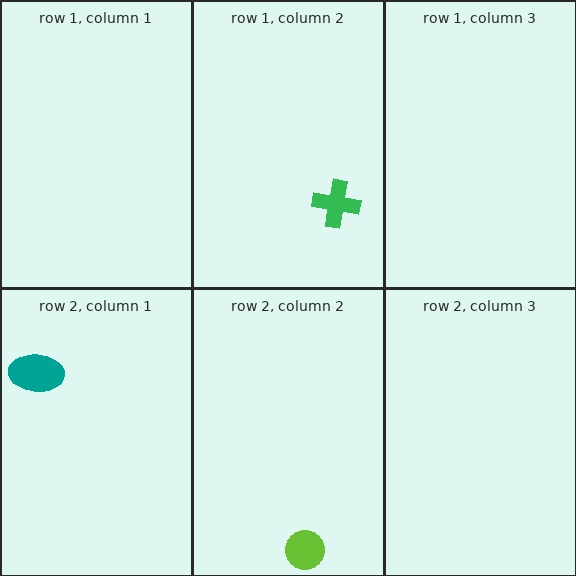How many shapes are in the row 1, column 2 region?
1.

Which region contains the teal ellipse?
The row 2, column 1 region.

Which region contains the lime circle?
The row 2, column 2 region.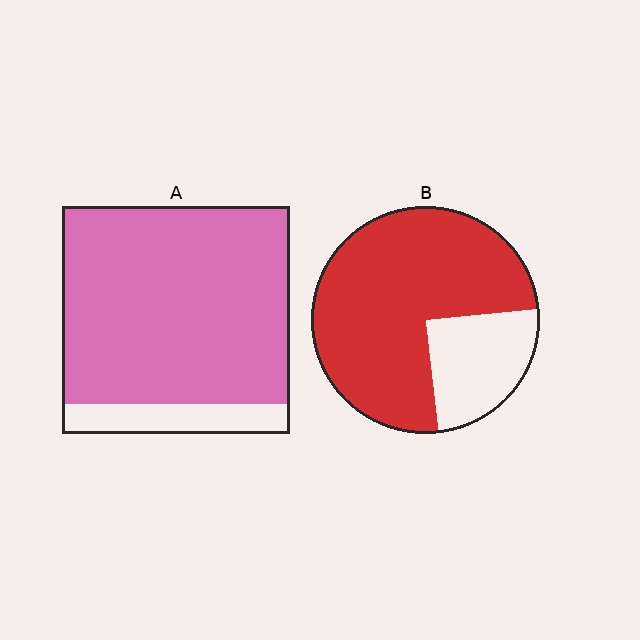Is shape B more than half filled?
Yes.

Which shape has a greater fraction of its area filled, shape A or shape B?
Shape A.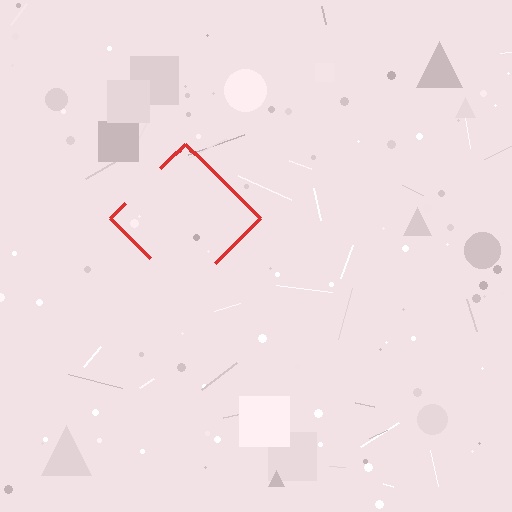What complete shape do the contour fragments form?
The contour fragments form a diamond.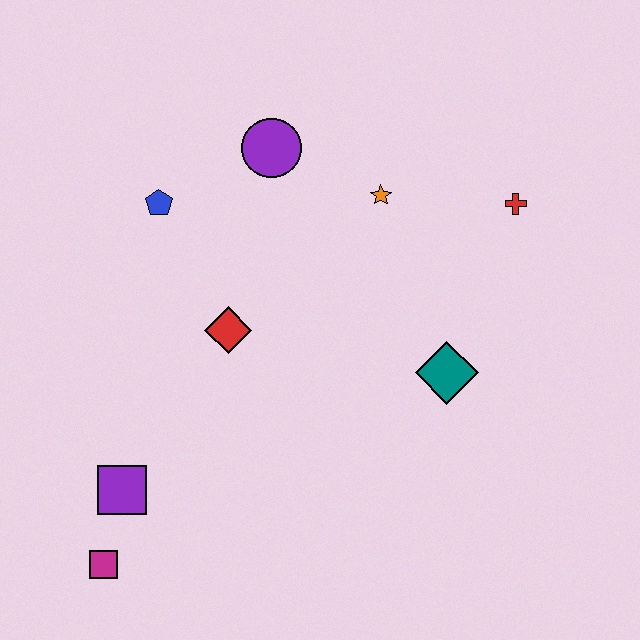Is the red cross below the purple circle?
Yes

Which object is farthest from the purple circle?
The magenta square is farthest from the purple circle.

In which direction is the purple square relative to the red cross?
The purple square is to the left of the red cross.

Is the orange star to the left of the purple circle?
No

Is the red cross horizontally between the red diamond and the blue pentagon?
No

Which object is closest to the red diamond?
The blue pentagon is closest to the red diamond.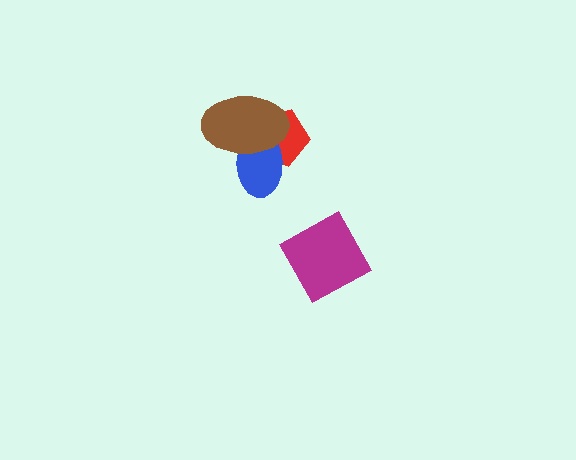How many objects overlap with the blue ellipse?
2 objects overlap with the blue ellipse.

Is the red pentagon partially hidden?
Yes, it is partially covered by another shape.